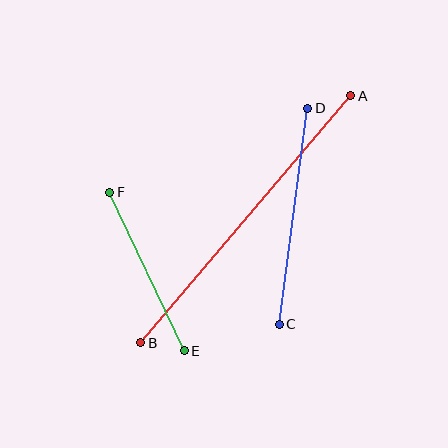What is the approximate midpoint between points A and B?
The midpoint is at approximately (246, 219) pixels.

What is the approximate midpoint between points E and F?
The midpoint is at approximately (147, 272) pixels.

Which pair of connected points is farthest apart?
Points A and B are farthest apart.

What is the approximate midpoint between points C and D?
The midpoint is at approximately (293, 216) pixels.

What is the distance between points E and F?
The distance is approximately 175 pixels.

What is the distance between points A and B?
The distance is approximately 324 pixels.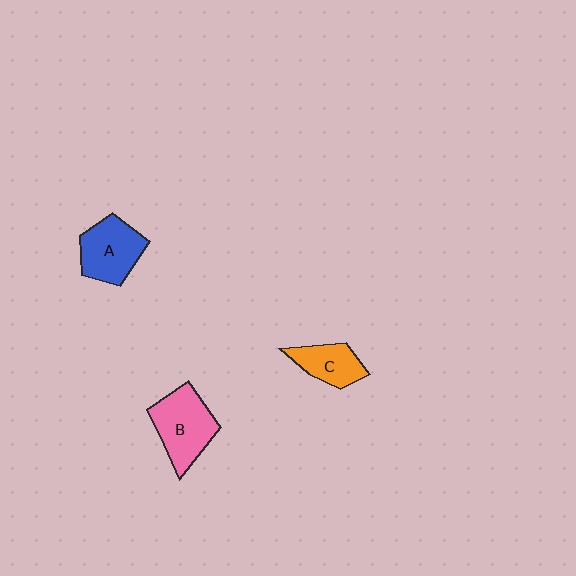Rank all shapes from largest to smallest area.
From largest to smallest: B (pink), A (blue), C (orange).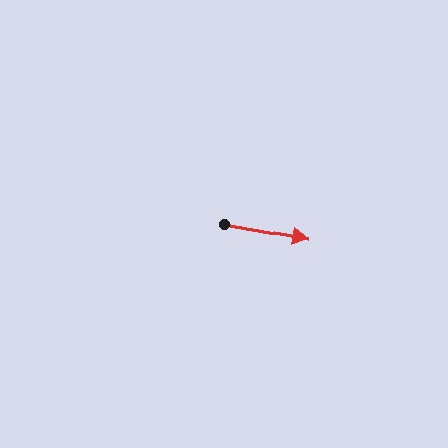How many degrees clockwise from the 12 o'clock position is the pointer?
Approximately 100 degrees.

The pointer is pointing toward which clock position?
Roughly 3 o'clock.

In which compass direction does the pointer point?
East.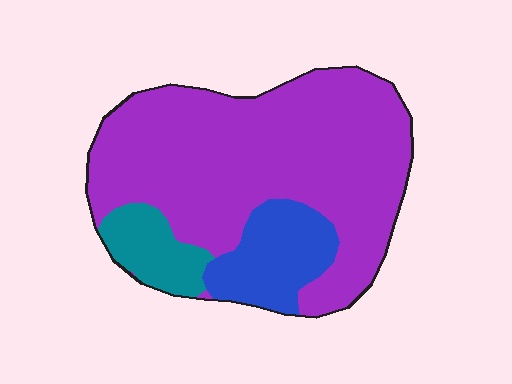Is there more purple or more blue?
Purple.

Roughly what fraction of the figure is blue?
Blue takes up about one sixth (1/6) of the figure.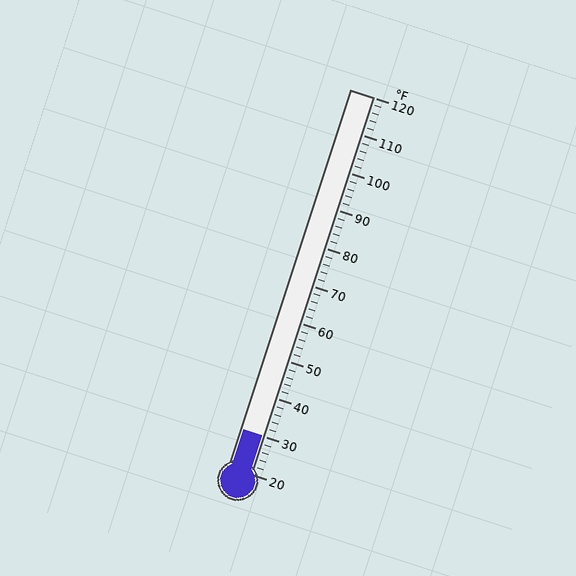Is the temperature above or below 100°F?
The temperature is below 100°F.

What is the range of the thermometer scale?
The thermometer scale ranges from 20°F to 120°F.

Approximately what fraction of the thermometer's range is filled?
The thermometer is filled to approximately 10% of its range.